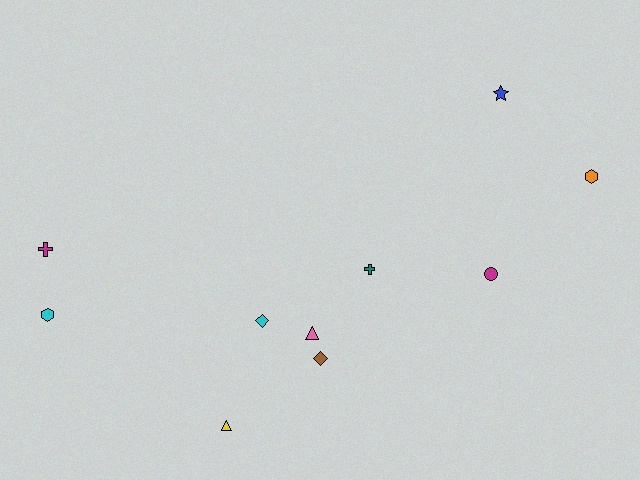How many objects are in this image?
There are 10 objects.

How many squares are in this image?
There are no squares.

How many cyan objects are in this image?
There are 2 cyan objects.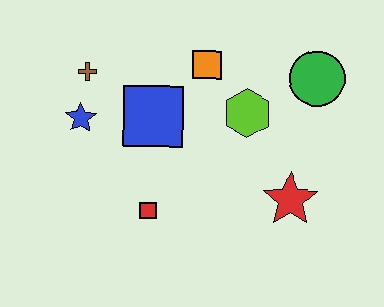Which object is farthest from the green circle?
The blue star is farthest from the green circle.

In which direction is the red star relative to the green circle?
The red star is below the green circle.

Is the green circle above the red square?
Yes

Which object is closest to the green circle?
The lime hexagon is closest to the green circle.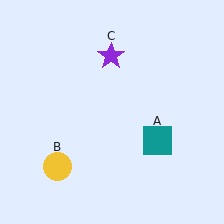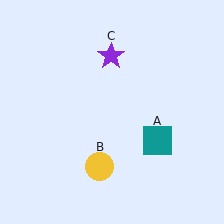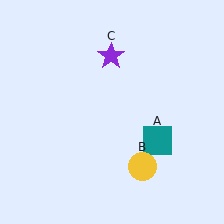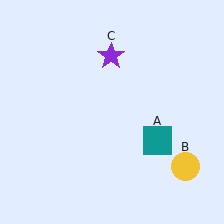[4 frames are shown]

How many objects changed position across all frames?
1 object changed position: yellow circle (object B).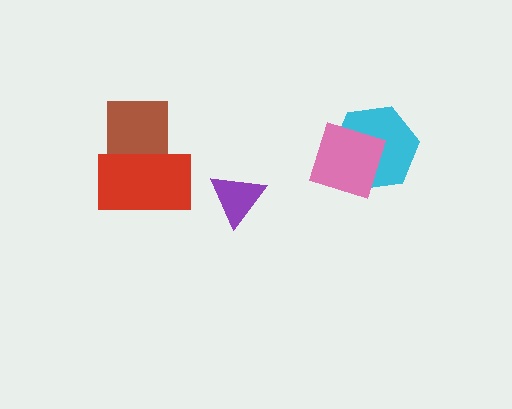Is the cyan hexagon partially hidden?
Yes, it is partially covered by another shape.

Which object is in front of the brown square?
The red rectangle is in front of the brown square.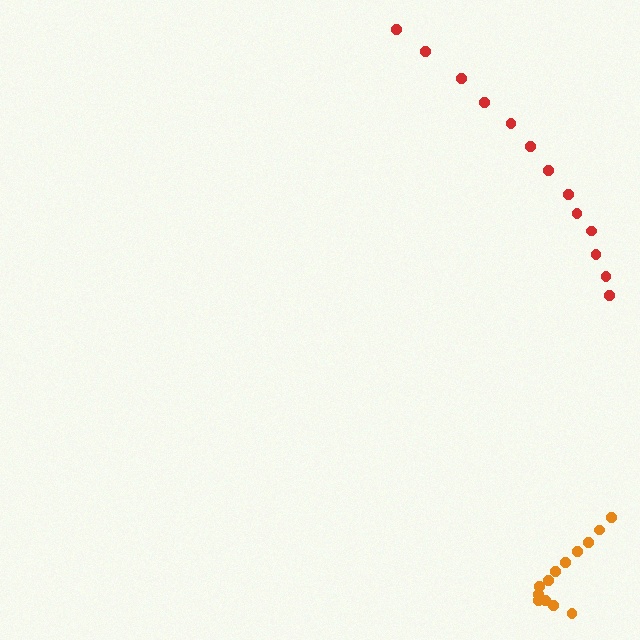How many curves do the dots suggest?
There are 2 distinct paths.